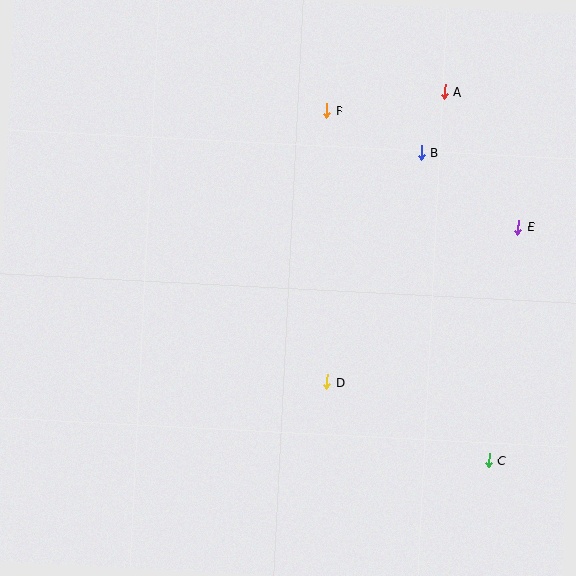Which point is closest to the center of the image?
Point D at (327, 382) is closest to the center.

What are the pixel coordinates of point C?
Point C is at (489, 460).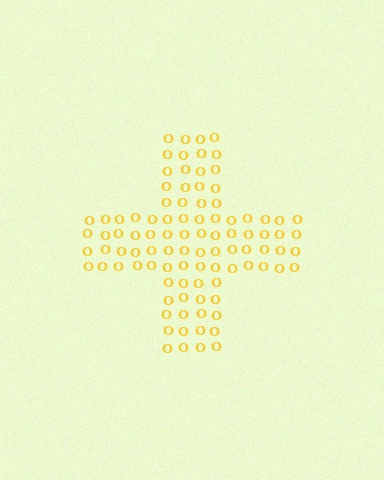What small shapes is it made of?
It is made of small letter O's.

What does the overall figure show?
The overall figure shows a cross.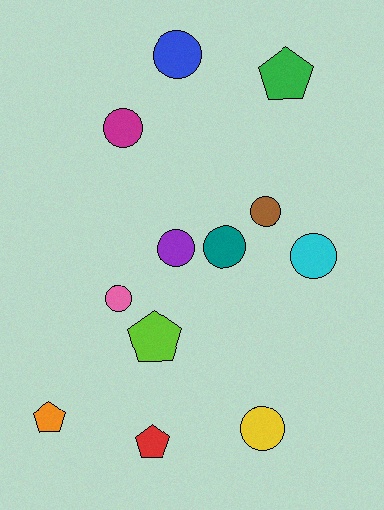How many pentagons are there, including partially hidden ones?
There are 4 pentagons.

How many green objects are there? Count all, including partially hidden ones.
There is 1 green object.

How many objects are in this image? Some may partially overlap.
There are 12 objects.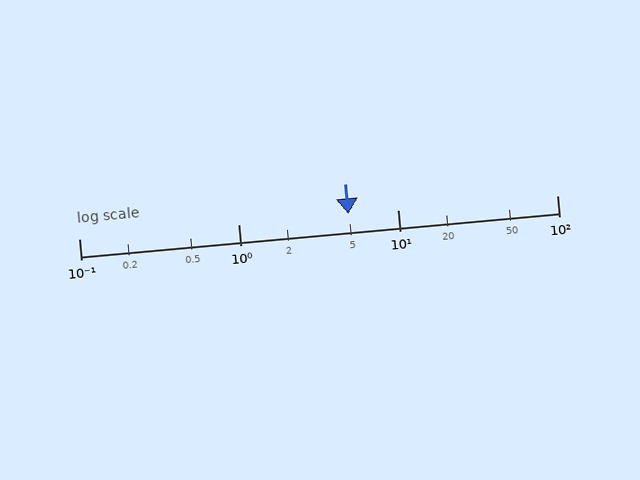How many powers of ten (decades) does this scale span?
The scale spans 3 decades, from 0.1 to 100.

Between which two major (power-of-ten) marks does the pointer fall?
The pointer is between 1 and 10.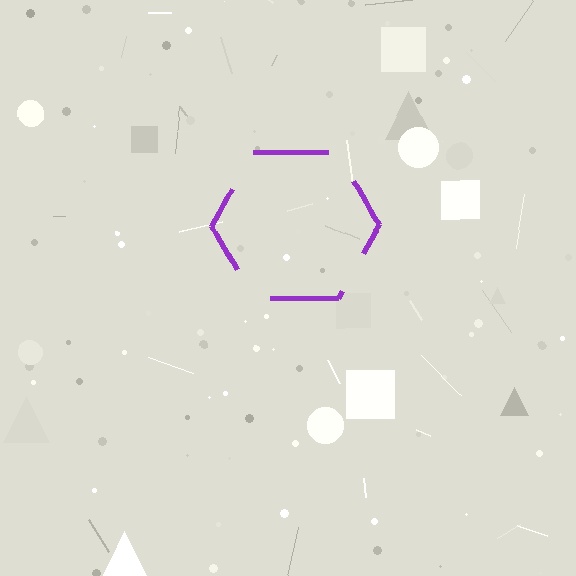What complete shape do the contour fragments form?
The contour fragments form a hexagon.